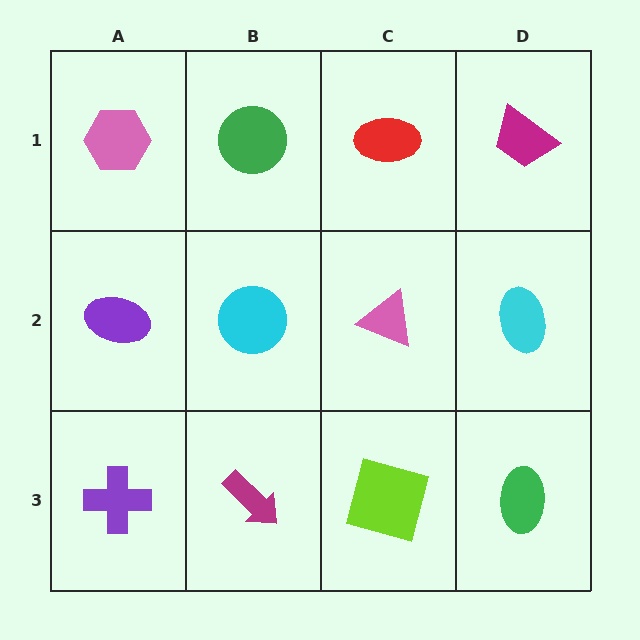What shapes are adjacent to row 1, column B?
A cyan circle (row 2, column B), a pink hexagon (row 1, column A), a red ellipse (row 1, column C).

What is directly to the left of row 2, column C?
A cyan circle.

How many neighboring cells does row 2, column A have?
3.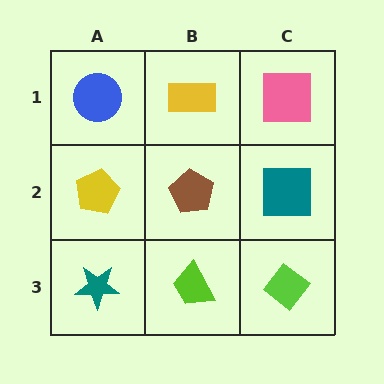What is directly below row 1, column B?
A brown pentagon.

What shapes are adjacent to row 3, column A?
A yellow pentagon (row 2, column A), a lime trapezoid (row 3, column B).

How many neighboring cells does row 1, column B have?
3.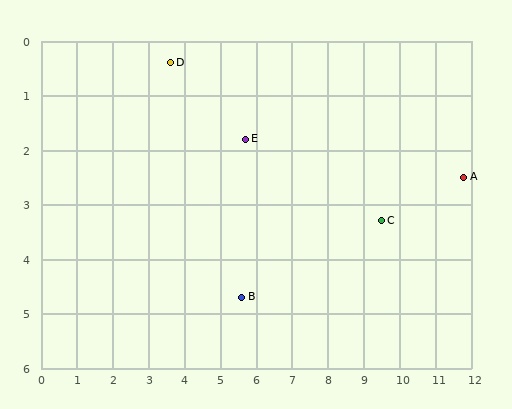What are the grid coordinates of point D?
Point D is at approximately (3.6, 0.4).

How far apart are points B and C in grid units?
Points B and C are about 4.1 grid units apart.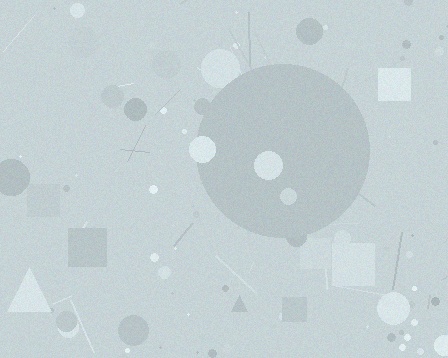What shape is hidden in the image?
A circle is hidden in the image.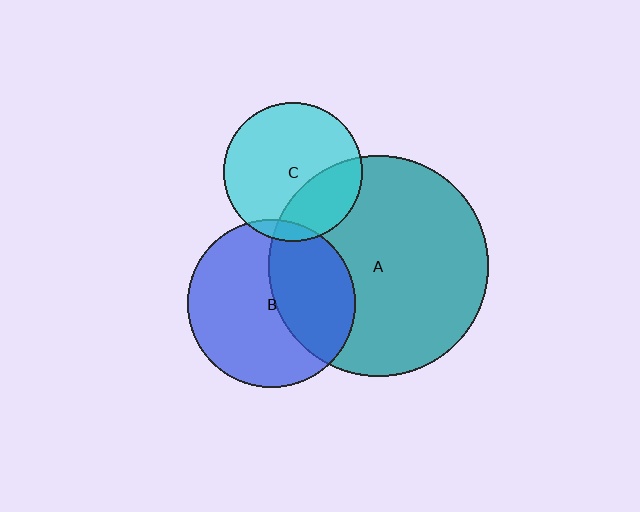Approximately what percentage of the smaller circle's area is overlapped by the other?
Approximately 30%.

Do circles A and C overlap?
Yes.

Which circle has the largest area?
Circle A (teal).